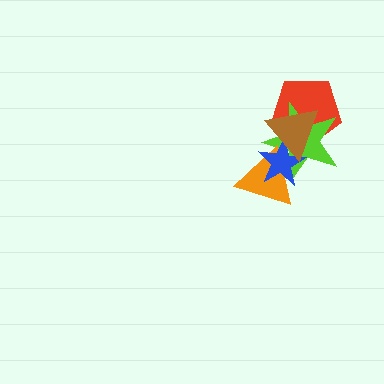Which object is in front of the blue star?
The brown triangle is in front of the blue star.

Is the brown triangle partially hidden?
No, no other shape covers it.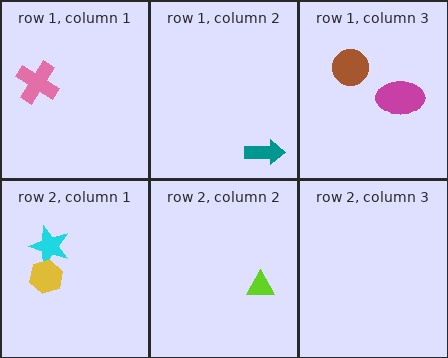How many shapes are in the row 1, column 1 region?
1.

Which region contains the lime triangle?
The row 2, column 2 region.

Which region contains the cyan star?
The row 2, column 1 region.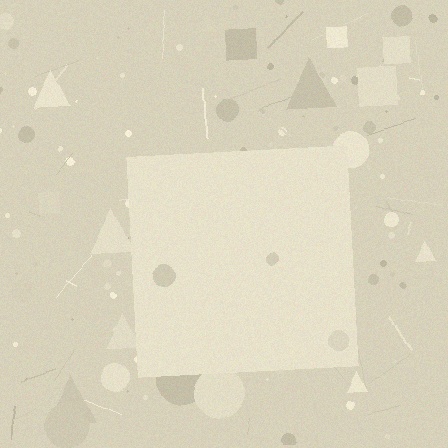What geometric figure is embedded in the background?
A square is embedded in the background.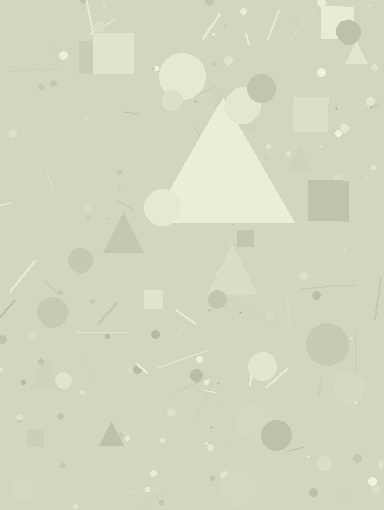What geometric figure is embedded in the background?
A triangle is embedded in the background.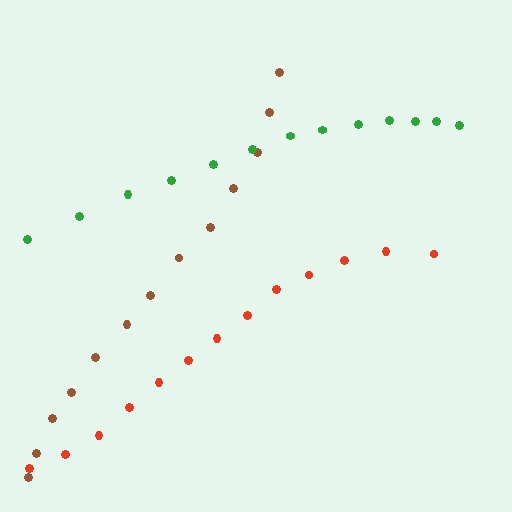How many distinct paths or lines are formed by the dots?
There are 3 distinct paths.